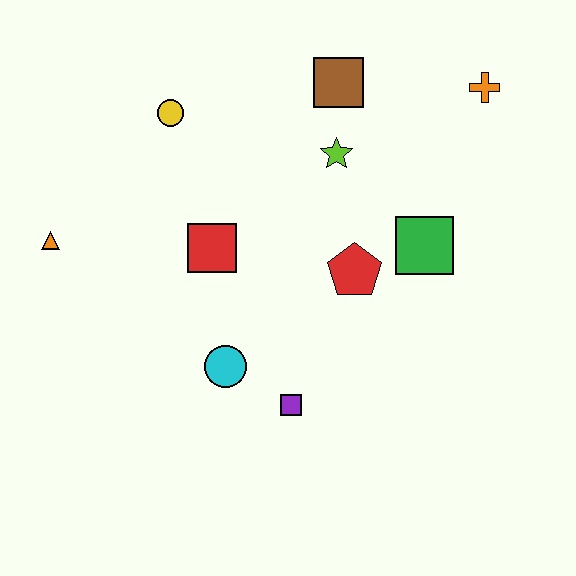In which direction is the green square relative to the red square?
The green square is to the right of the red square.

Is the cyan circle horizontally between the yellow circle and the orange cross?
Yes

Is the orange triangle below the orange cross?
Yes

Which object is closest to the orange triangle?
The red square is closest to the orange triangle.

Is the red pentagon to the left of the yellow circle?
No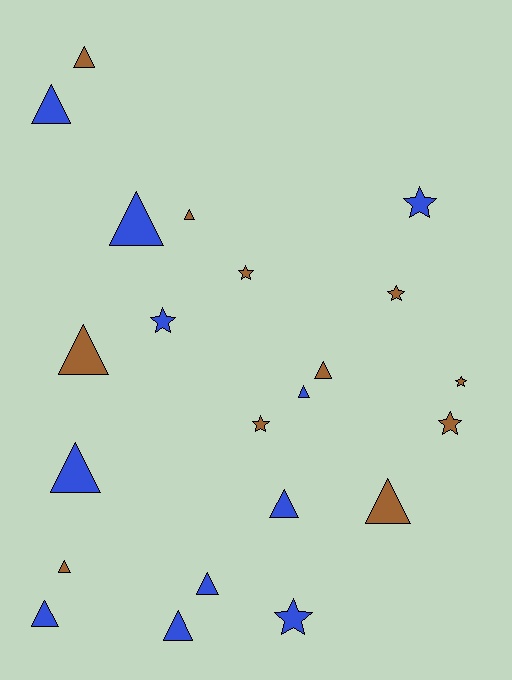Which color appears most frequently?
Blue, with 11 objects.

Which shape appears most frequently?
Triangle, with 14 objects.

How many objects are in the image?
There are 22 objects.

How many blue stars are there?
There are 3 blue stars.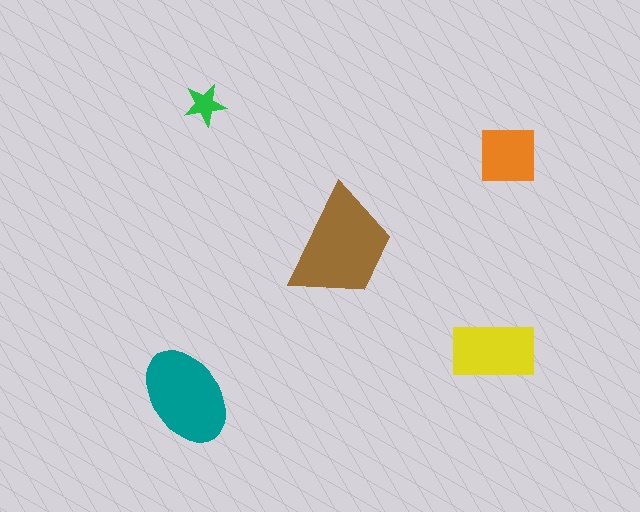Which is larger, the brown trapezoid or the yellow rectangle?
The brown trapezoid.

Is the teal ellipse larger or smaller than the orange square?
Larger.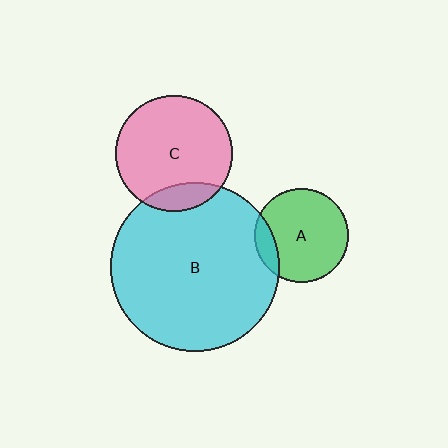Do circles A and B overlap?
Yes.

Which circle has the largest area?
Circle B (cyan).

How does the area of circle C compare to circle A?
Approximately 1.5 times.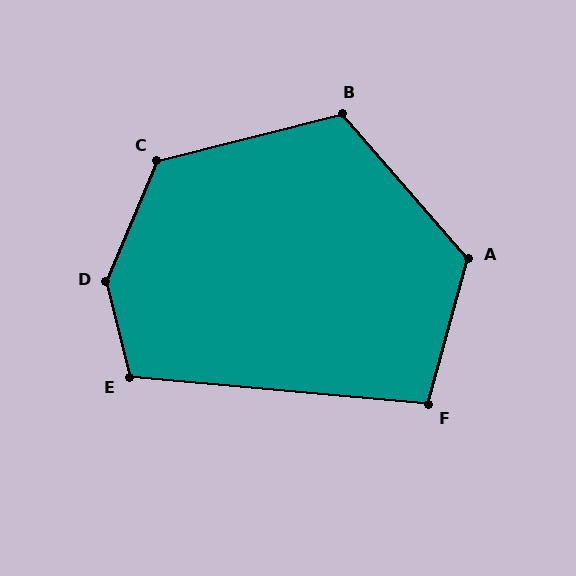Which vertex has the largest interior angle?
D, at approximately 143 degrees.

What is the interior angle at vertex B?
Approximately 117 degrees (obtuse).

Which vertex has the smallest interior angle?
F, at approximately 100 degrees.